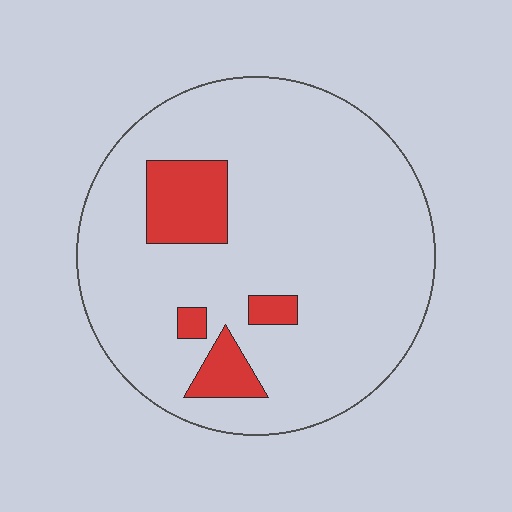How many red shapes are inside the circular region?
4.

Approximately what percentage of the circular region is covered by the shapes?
Approximately 10%.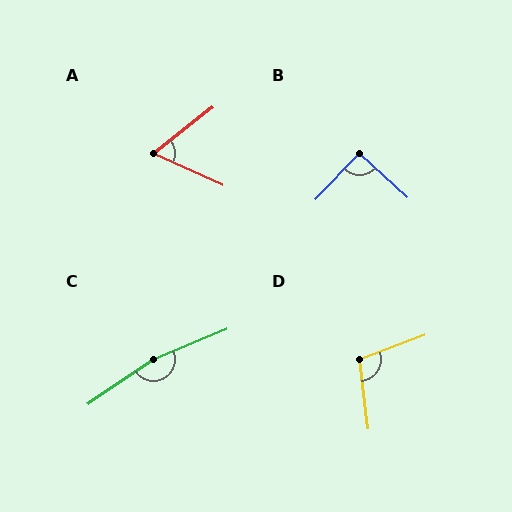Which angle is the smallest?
A, at approximately 62 degrees.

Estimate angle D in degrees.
Approximately 104 degrees.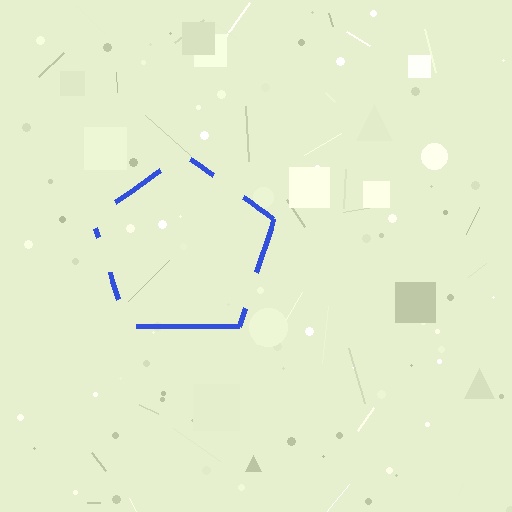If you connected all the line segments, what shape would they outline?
They would outline a pentagon.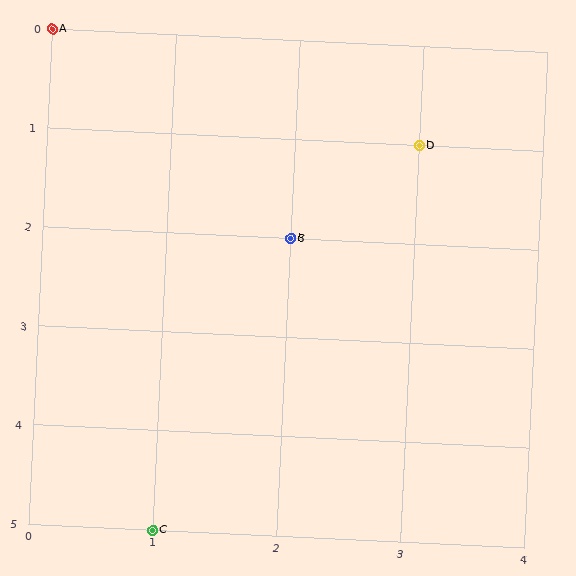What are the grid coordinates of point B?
Point B is at grid coordinates (2, 2).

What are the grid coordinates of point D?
Point D is at grid coordinates (3, 1).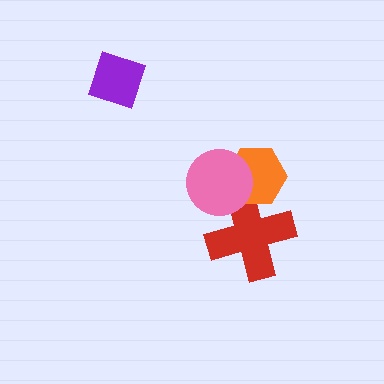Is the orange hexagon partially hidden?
Yes, it is partially covered by another shape.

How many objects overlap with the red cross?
2 objects overlap with the red cross.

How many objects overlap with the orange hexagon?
2 objects overlap with the orange hexagon.